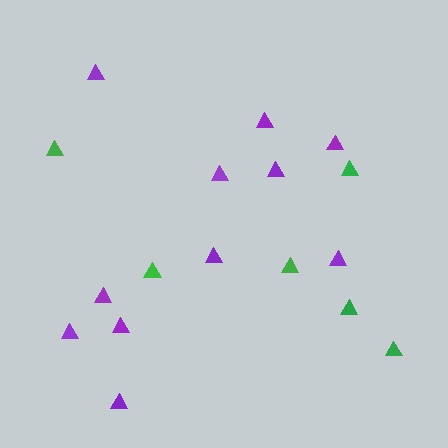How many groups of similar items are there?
There are 2 groups: one group of purple triangles (11) and one group of green triangles (6).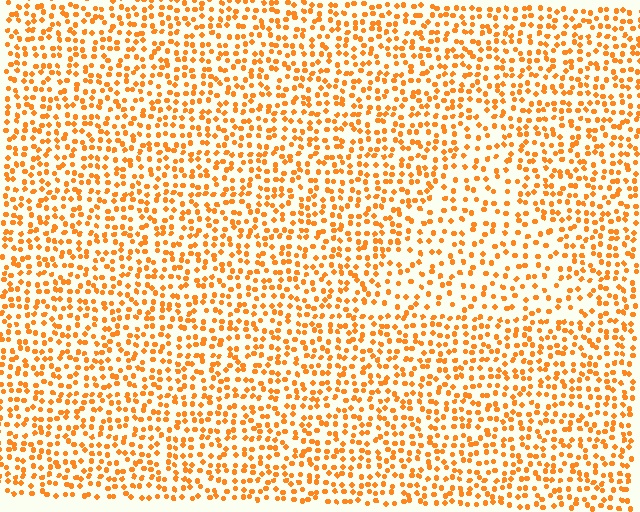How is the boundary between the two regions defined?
The boundary is defined by a change in element density (approximately 1.6x ratio). All elements are the same color, size, and shape.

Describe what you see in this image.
The image contains small orange elements arranged at two different densities. A triangle-shaped region is visible where the elements are less densely packed than the surrounding area.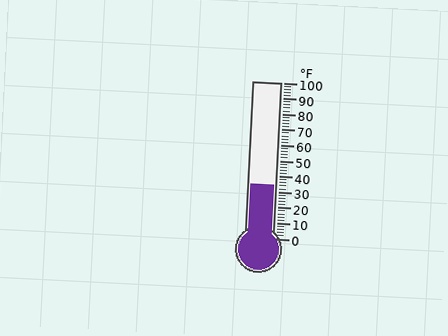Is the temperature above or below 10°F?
The temperature is above 10°F.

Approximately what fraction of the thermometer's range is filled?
The thermometer is filled to approximately 35% of its range.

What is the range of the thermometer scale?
The thermometer scale ranges from 0°F to 100°F.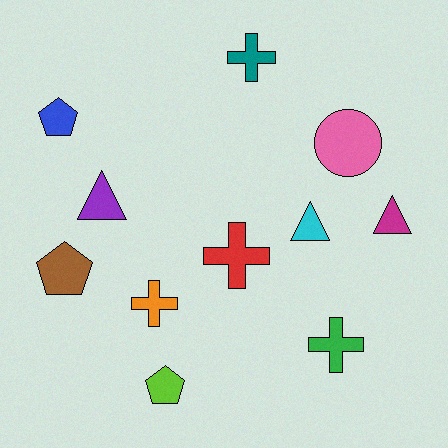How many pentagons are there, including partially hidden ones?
There are 3 pentagons.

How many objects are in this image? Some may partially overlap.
There are 11 objects.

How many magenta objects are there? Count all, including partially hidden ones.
There is 1 magenta object.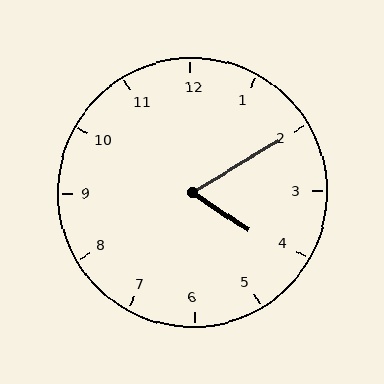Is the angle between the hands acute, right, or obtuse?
It is acute.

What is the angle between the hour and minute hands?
Approximately 65 degrees.